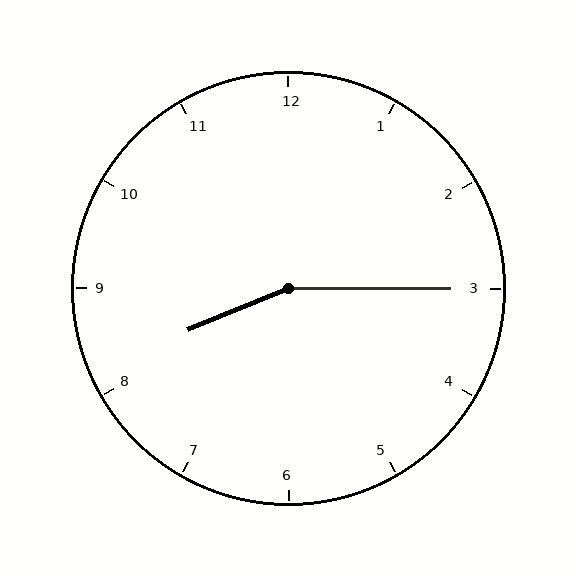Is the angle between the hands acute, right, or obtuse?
It is obtuse.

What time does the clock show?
8:15.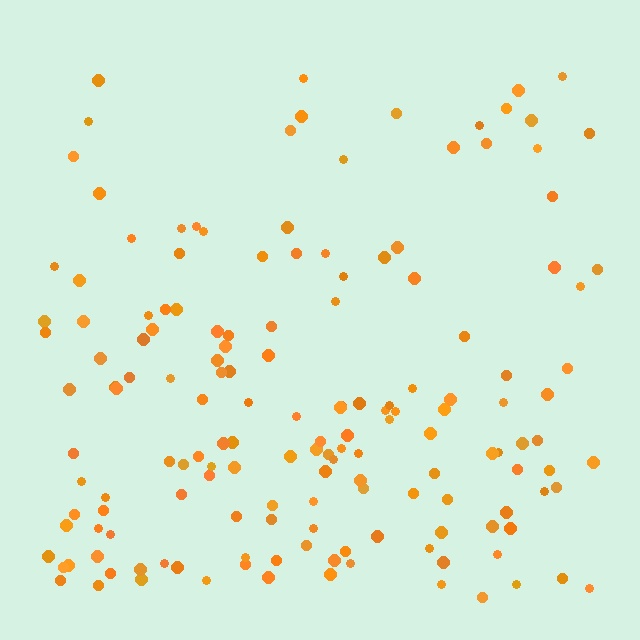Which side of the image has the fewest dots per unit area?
The top.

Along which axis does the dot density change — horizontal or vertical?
Vertical.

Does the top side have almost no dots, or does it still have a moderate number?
Still a moderate number, just noticeably fewer than the bottom.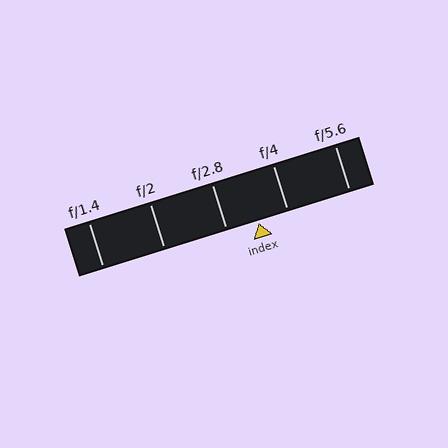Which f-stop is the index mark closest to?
The index mark is closest to f/4.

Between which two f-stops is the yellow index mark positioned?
The index mark is between f/2.8 and f/4.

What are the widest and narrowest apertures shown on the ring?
The widest aperture shown is f/1.4 and the narrowest is f/5.6.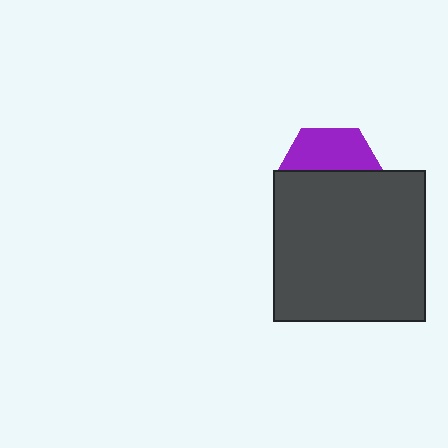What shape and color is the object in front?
The object in front is a dark gray square.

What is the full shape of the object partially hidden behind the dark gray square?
The partially hidden object is a purple hexagon.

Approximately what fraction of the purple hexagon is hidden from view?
Roughly 61% of the purple hexagon is hidden behind the dark gray square.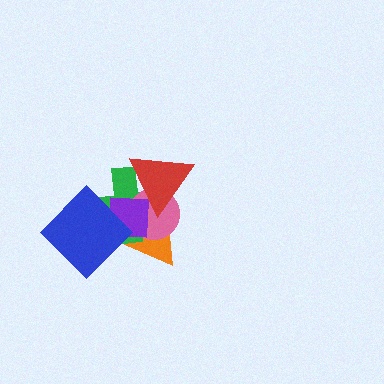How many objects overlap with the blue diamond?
3 objects overlap with the blue diamond.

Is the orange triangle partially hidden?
Yes, it is partially covered by another shape.